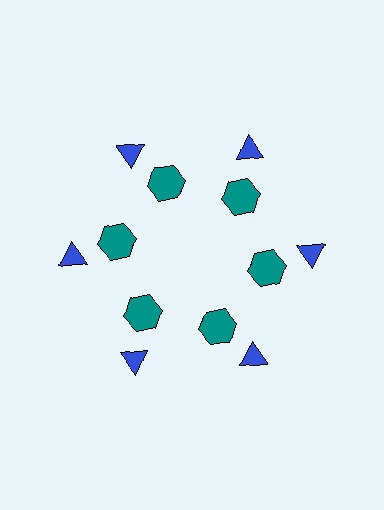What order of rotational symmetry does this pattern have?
This pattern has 6-fold rotational symmetry.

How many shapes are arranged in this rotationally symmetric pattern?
There are 12 shapes, arranged in 6 groups of 2.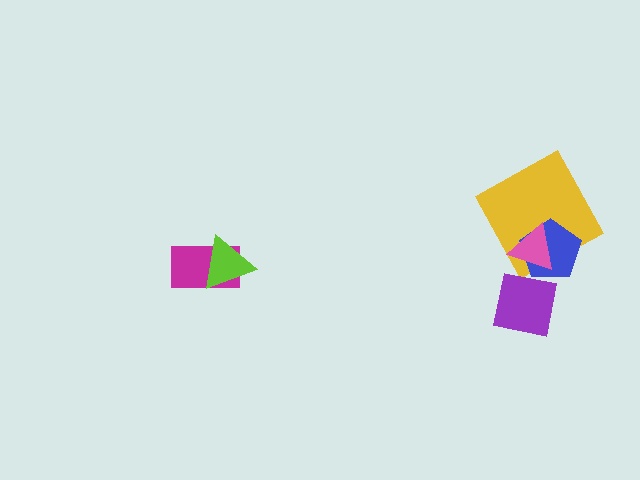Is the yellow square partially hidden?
Yes, it is partially covered by another shape.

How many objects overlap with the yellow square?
2 objects overlap with the yellow square.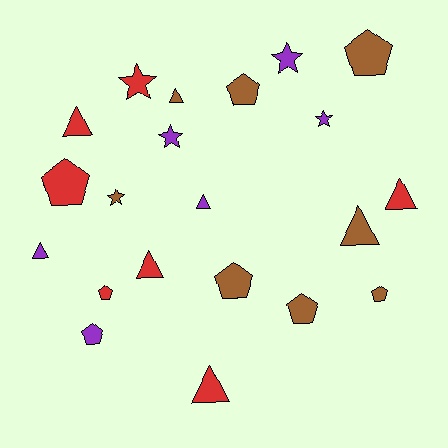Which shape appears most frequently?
Triangle, with 8 objects.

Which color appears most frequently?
Brown, with 8 objects.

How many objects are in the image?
There are 21 objects.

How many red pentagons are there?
There are 2 red pentagons.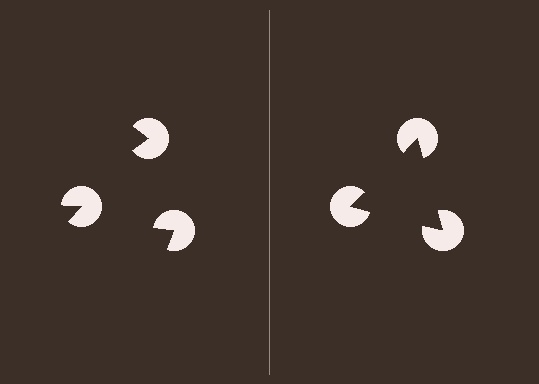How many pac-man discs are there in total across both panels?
6 — 3 on each side.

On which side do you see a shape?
An illusory triangle appears on the right side. On the left side the wedge cuts are rotated, so no coherent shape forms.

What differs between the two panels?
The pac-man discs are positioned identically on both sides; only the wedge orientations differ. On the right they align to a triangle; on the left they are misaligned.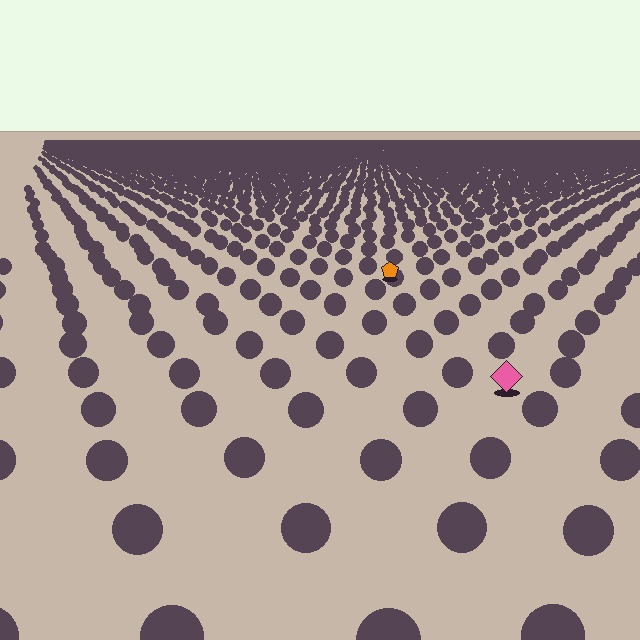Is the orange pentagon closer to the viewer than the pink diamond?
No. The pink diamond is closer — you can tell from the texture gradient: the ground texture is coarser near it.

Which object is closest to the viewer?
The pink diamond is closest. The texture marks near it are larger and more spread out.